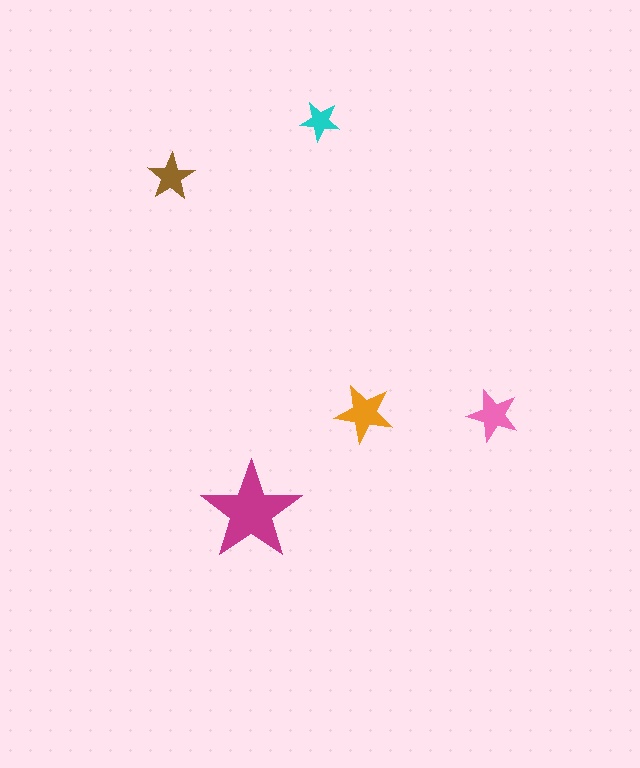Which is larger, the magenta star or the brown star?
The magenta one.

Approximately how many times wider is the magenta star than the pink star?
About 2 times wider.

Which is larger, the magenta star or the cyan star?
The magenta one.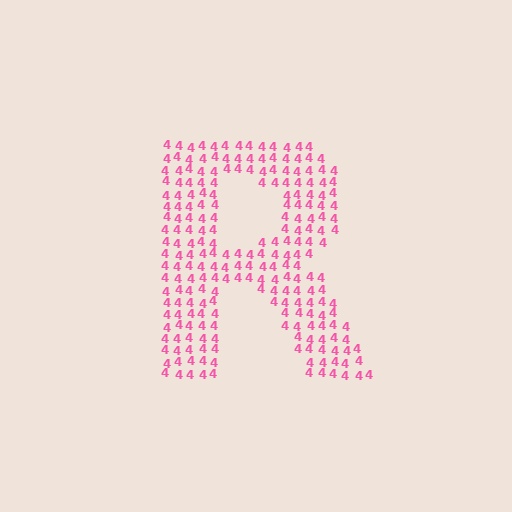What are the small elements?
The small elements are digit 4's.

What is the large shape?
The large shape is the letter R.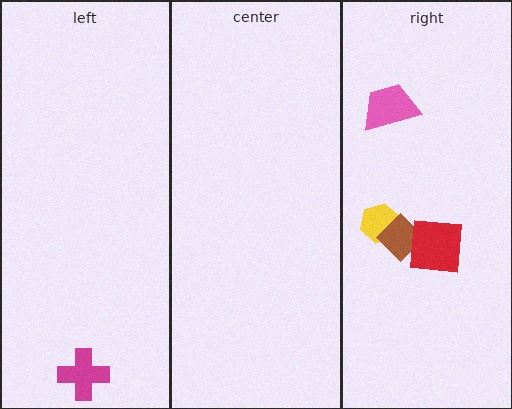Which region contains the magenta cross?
The left region.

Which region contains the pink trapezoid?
The right region.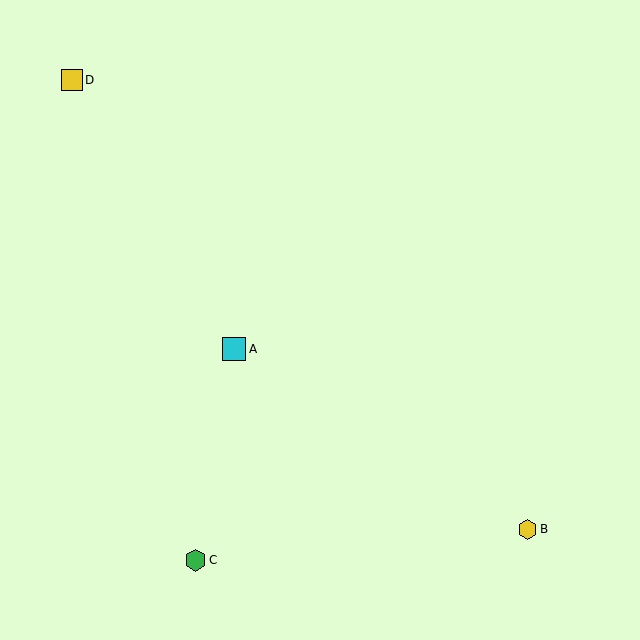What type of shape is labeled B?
Shape B is a yellow hexagon.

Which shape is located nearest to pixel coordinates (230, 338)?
The cyan square (labeled A) at (234, 349) is nearest to that location.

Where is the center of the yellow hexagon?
The center of the yellow hexagon is at (527, 529).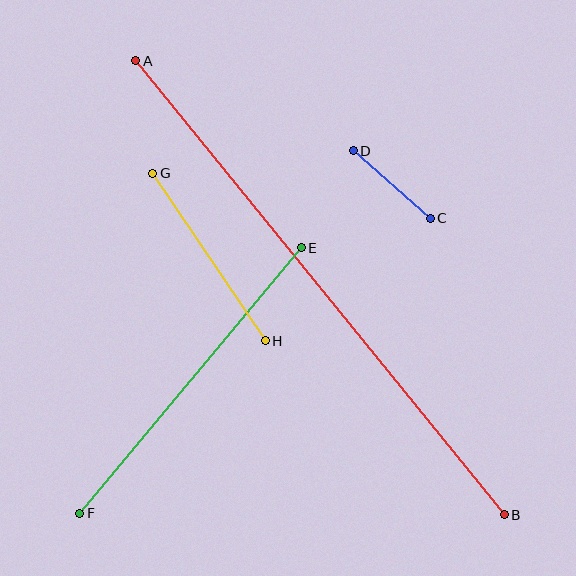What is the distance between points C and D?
The distance is approximately 103 pixels.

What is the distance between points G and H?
The distance is approximately 202 pixels.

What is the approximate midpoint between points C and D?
The midpoint is at approximately (392, 185) pixels.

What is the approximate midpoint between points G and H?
The midpoint is at approximately (209, 257) pixels.